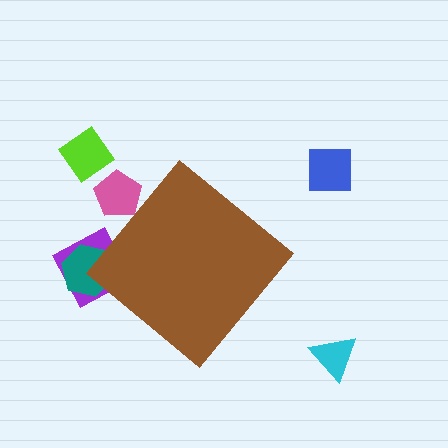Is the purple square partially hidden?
Yes, the purple square is partially hidden behind the brown diamond.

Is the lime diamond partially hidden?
No, the lime diamond is fully visible.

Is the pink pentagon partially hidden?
Yes, the pink pentagon is partially hidden behind the brown diamond.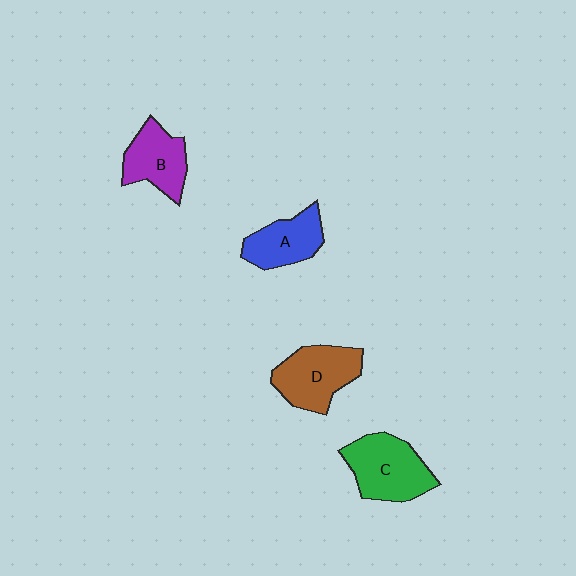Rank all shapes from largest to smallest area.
From largest to smallest: C (green), D (brown), B (purple), A (blue).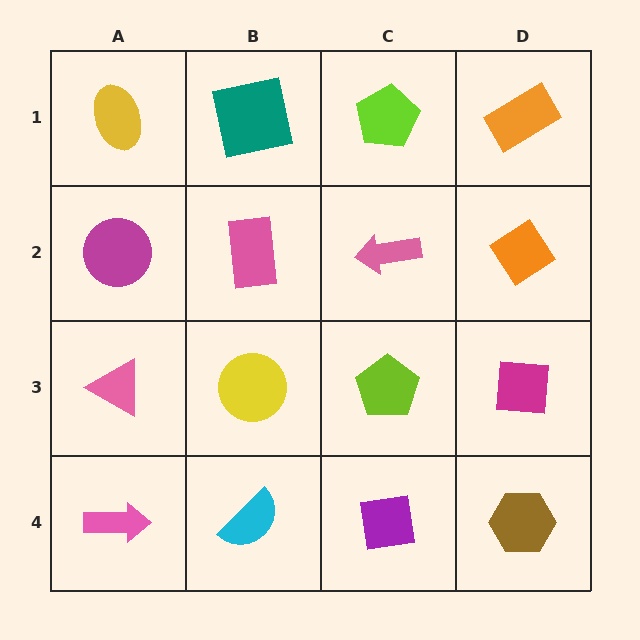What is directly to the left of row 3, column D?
A lime pentagon.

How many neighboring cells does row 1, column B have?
3.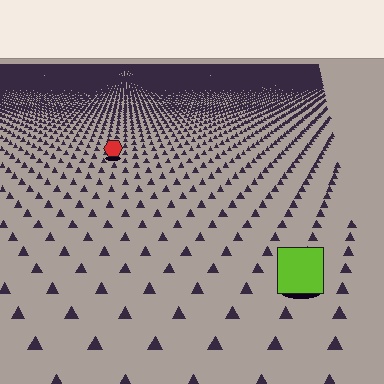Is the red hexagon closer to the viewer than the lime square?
No. The lime square is closer — you can tell from the texture gradient: the ground texture is coarser near it.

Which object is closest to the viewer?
The lime square is closest. The texture marks near it are larger and more spread out.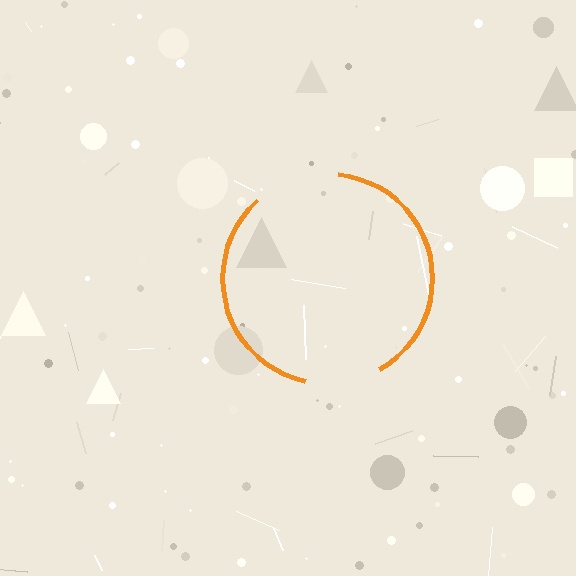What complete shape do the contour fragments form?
The contour fragments form a circle.